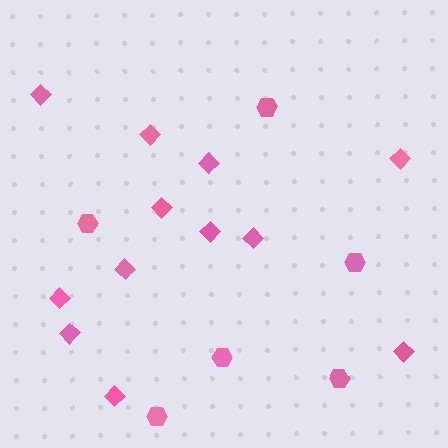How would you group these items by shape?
There are 2 groups: one group of hexagons (6) and one group of diamonds (12).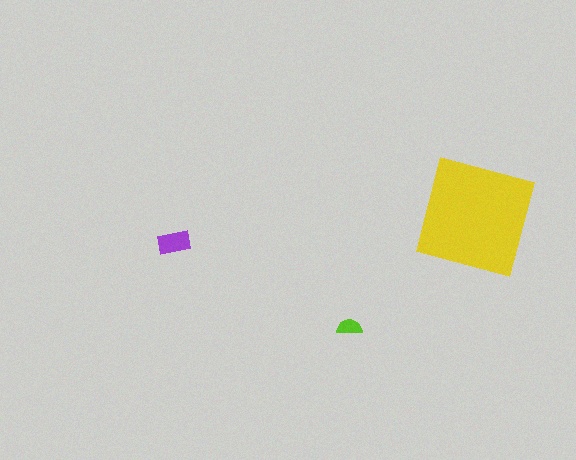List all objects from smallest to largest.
The lime semicircle, the purple rectangle, the yellow square.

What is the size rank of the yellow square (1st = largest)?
1st.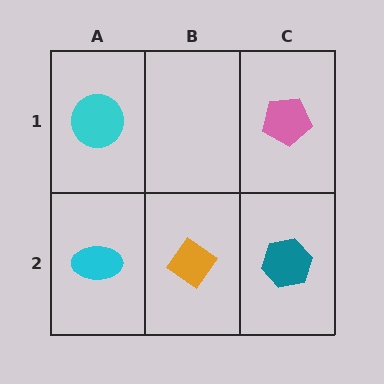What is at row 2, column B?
An orange diamond.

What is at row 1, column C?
A pink pentagon.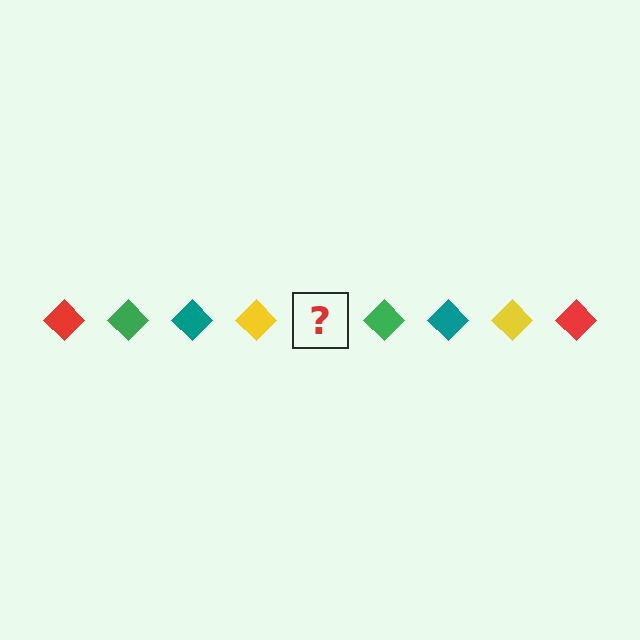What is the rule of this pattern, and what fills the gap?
The rule is that the pattern cycles through red, green, teal, yellow diamonds. The gap should be filled with a red diamond.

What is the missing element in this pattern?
The missing element is a red diamond.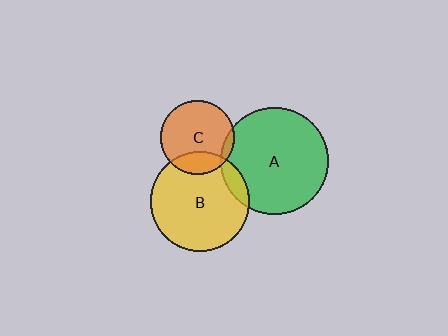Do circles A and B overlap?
Yes.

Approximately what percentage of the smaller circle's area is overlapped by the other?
Approximately 10%.